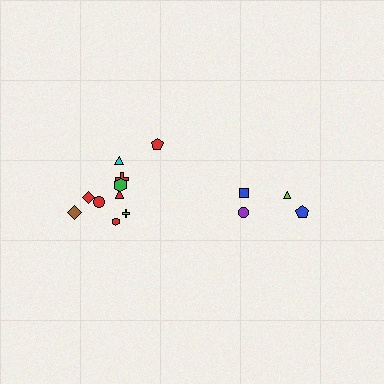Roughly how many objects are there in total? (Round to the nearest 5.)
Roughly 15 objects in total.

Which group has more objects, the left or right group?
The left group.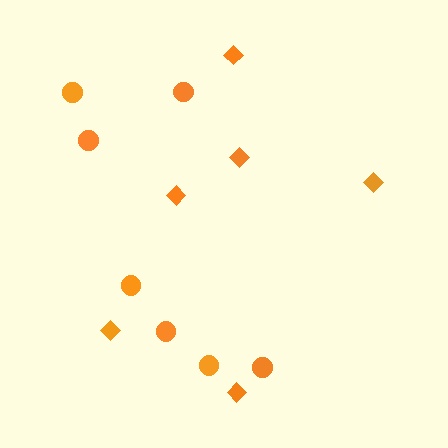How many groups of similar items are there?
There are 2 groups: one group of circles (7) and one group of diamonds (6).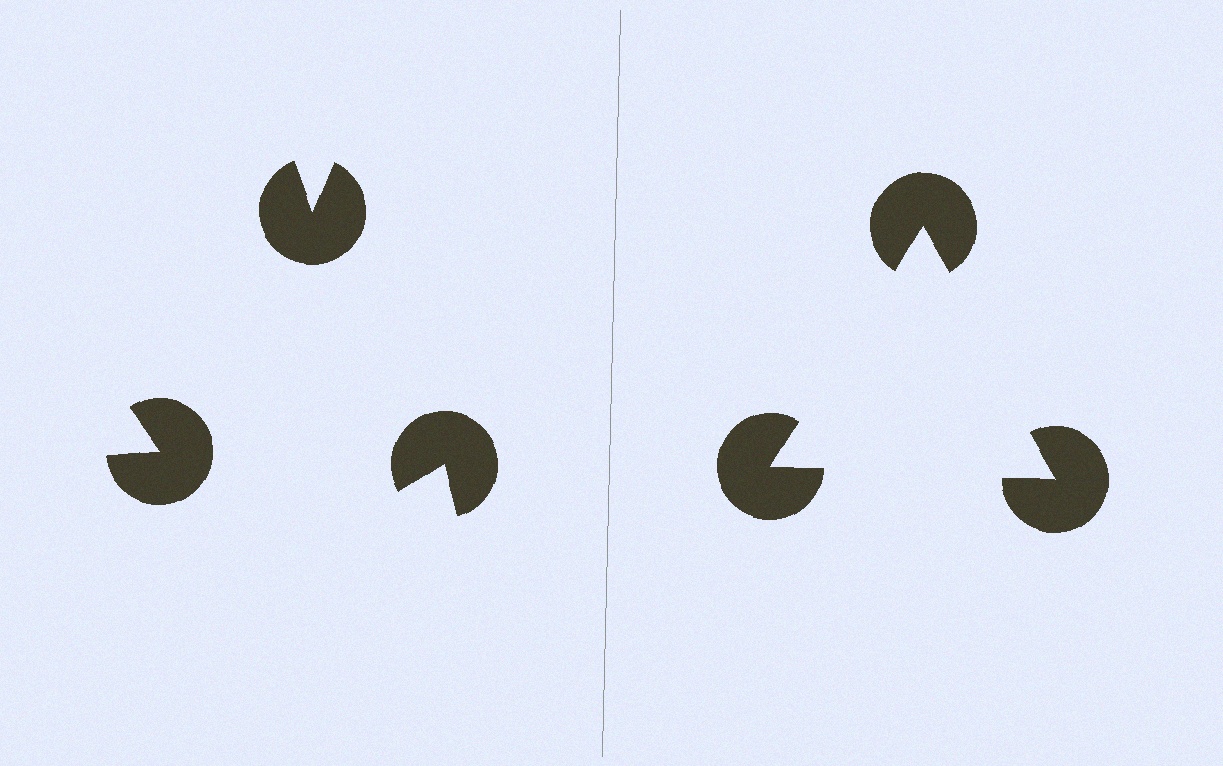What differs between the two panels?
The pac-man discs are positioned identically on both sides; only the wedge orientations differ. On the right they align to a triangle; on the left they are misaligned.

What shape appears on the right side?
An illusory triangle.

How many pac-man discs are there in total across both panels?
6 — 3 on each side.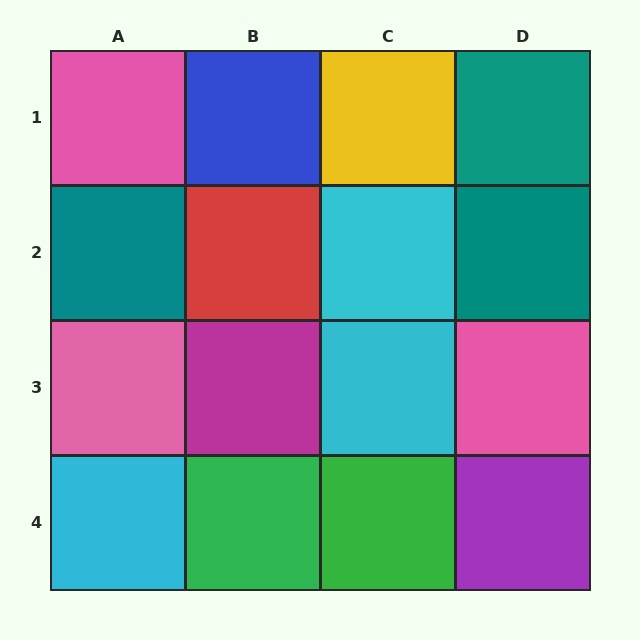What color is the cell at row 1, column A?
Pink.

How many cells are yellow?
1 cell is yellow.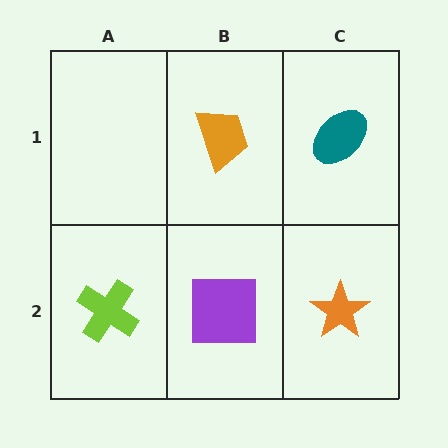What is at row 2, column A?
A lime cross.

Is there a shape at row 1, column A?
No, that cell is empty.